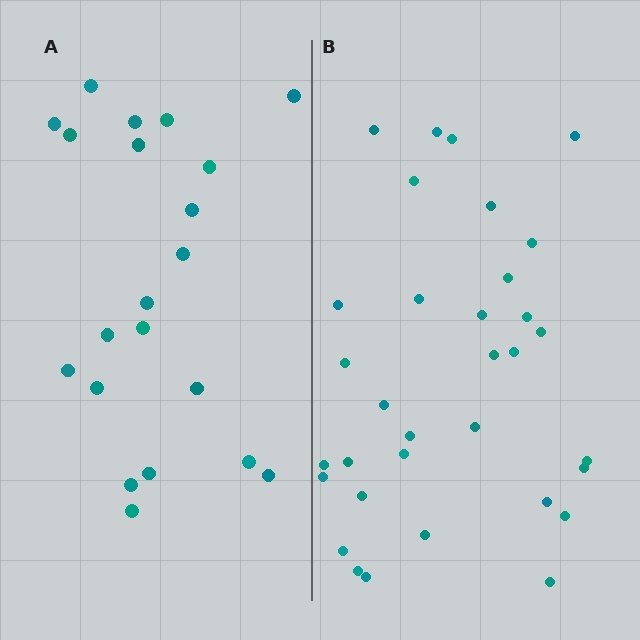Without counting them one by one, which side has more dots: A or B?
Region B (the right region) has more dots.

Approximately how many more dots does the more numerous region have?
Region B has roughly 12 or so more dots than region A.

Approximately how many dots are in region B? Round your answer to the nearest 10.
About 30 dots. (The exact count is 33, which rounds to 30.)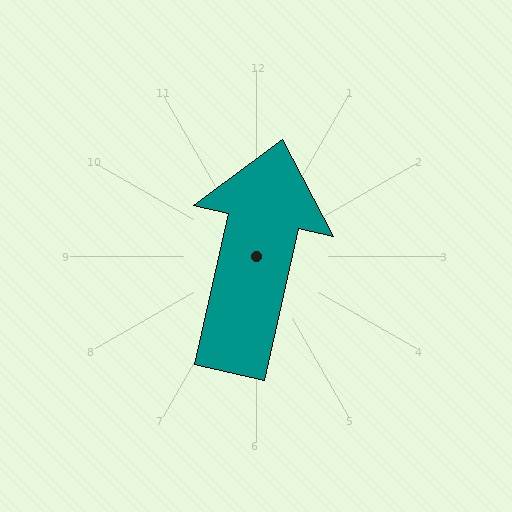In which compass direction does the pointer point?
North.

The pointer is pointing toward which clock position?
Roughly 12 o'clock.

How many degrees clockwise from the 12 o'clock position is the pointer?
Approximately 13 degrees.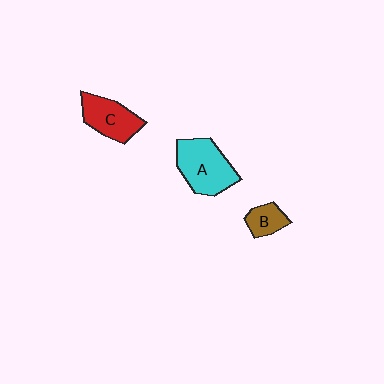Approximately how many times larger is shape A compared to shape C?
Approximately 1.3 times.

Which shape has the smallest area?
Shape B (brown).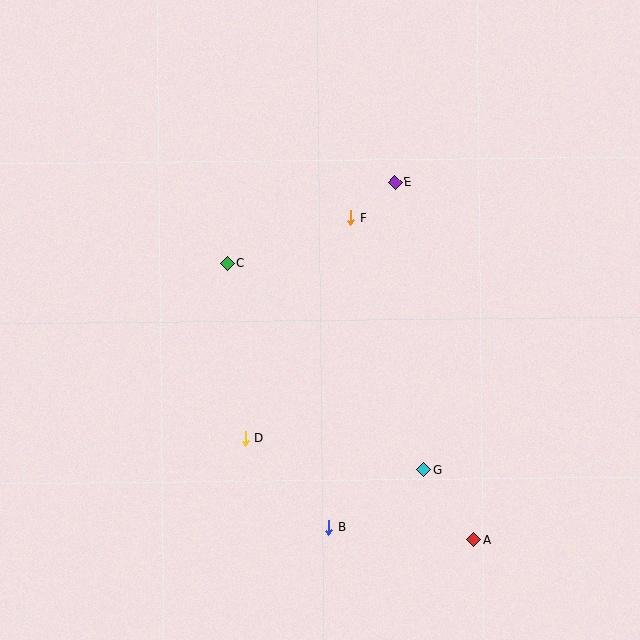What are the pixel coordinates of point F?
Point F is at (351, 217).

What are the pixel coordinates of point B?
Point B is at (329, 527).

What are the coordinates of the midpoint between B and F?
The midpoint between B and F is at (340, 372).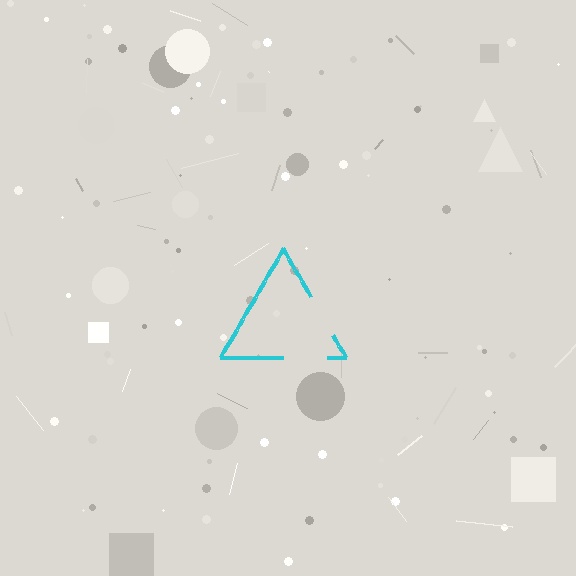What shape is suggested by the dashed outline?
The dashed outline suggests a triangle.